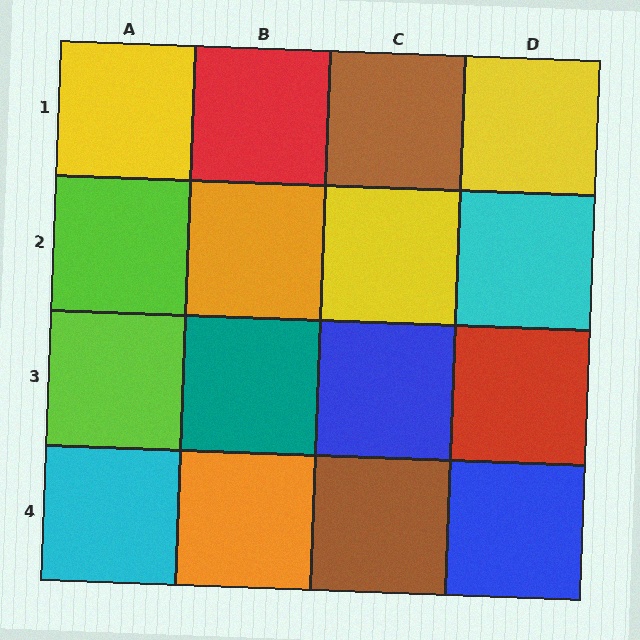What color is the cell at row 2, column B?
Orange.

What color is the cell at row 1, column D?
Yellow.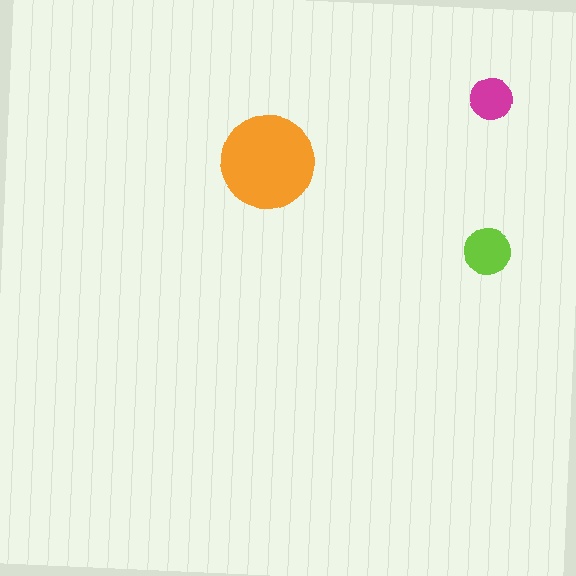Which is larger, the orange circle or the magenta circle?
The orange one.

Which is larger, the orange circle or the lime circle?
The orange one.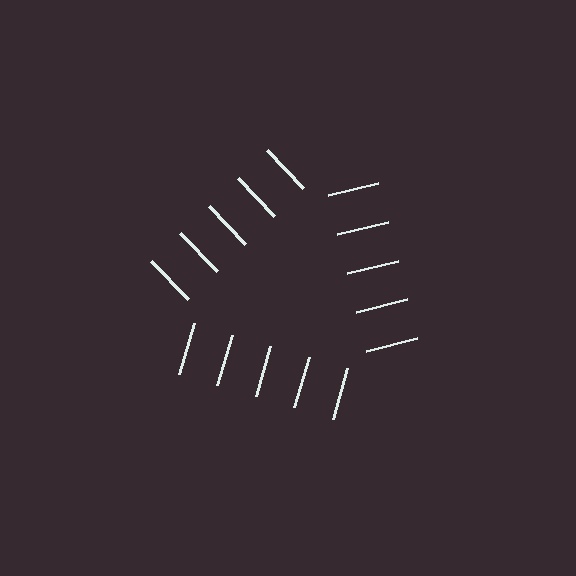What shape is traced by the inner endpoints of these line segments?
An illusory triangle — the line segments terminate on its edges but no continuous stroke is drawn.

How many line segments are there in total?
15 — 5 along each of the 3 edges.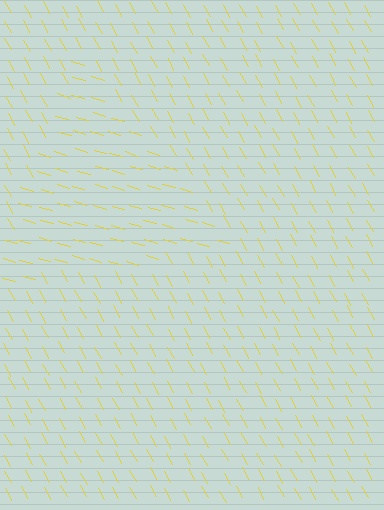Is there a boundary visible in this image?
Yes, there is a texture boundary formed by a change in line orientation.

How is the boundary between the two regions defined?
The boundary is defined purely by a change in line orientation (approximately 45 degrees difference). All lines are the same color and thickness.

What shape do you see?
I see a triangle.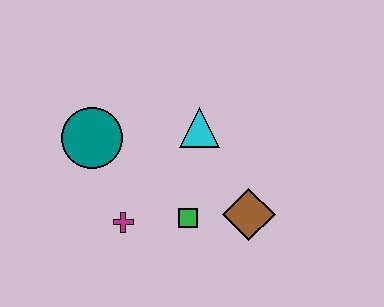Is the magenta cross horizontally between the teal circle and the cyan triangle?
Yes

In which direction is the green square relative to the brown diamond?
The green square is to the left of the brown diamond.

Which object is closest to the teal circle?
The magenta cross is closest to the teal circle.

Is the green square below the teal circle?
Yes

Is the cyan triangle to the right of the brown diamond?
No